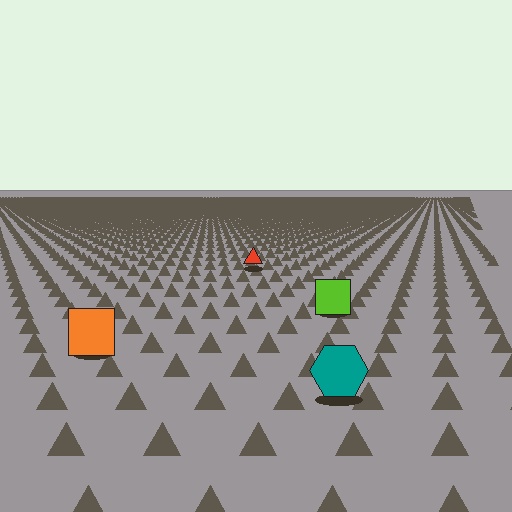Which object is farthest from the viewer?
The red triangle is farthest from the viewer. It appears smaller and the ground texture around it is denser.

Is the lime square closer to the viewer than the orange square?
No. The orange square is closer — you can tell from the texture gradient: the ground texture is coarser near it.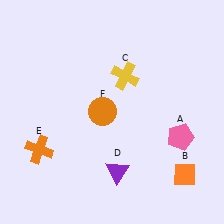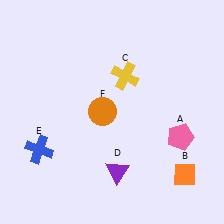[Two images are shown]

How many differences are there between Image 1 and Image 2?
There is 1 difference between the two images.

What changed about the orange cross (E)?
In Image 1, E is orange. In Image 2, it changed to blue.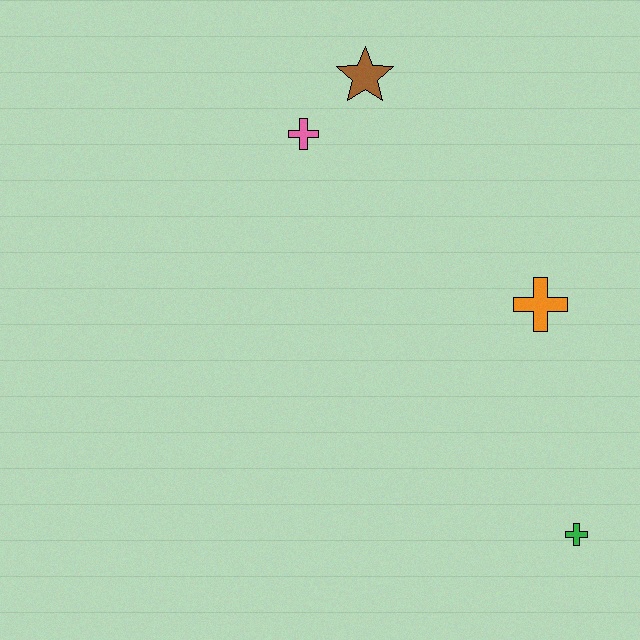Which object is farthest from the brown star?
The green cross is farthest from the brown star.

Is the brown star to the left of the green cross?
Yes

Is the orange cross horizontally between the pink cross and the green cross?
Yes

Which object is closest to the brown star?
The pink cross is closest to the brown star.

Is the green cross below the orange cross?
Yes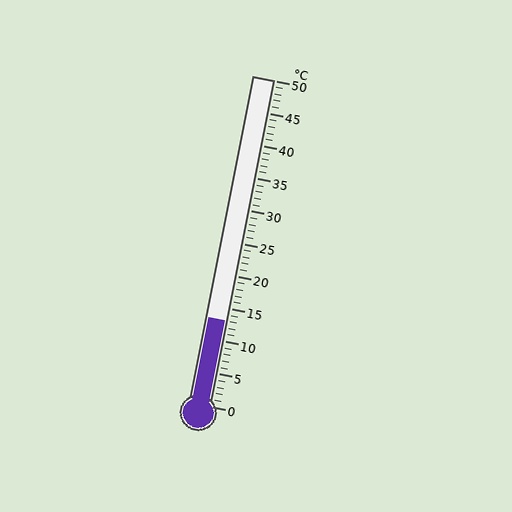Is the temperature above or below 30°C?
The temperature is below 30°C.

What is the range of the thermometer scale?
The thermometer scale ranges from 0°C to 50°C.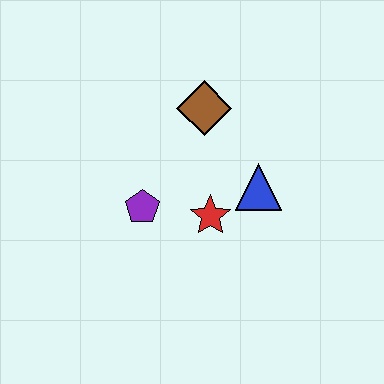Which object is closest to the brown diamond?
The blue triangle is closest to the brown diamond.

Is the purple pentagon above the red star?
Yes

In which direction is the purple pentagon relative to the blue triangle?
The purple pentagon is to the left of the blue triangle.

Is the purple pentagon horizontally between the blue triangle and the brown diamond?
No